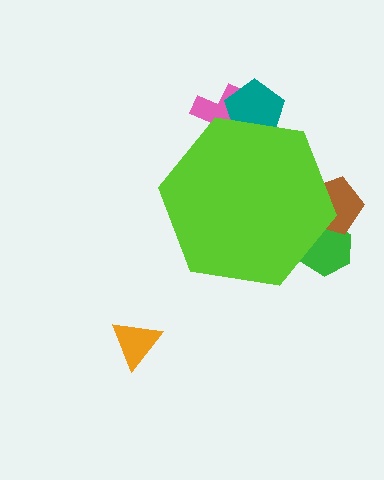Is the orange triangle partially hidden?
No, the orange triangle is fully visible.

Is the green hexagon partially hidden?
Yes, the green hexagon is partially hidden behind the lime hexagon.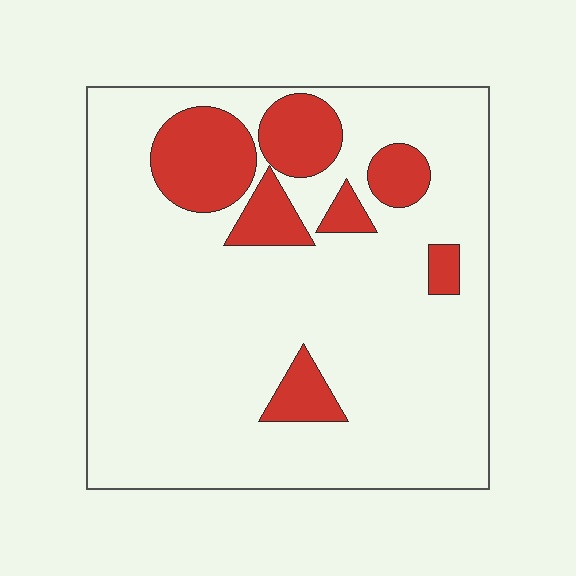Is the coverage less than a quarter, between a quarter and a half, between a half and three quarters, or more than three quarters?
Less than a quarter.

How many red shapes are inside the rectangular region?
7.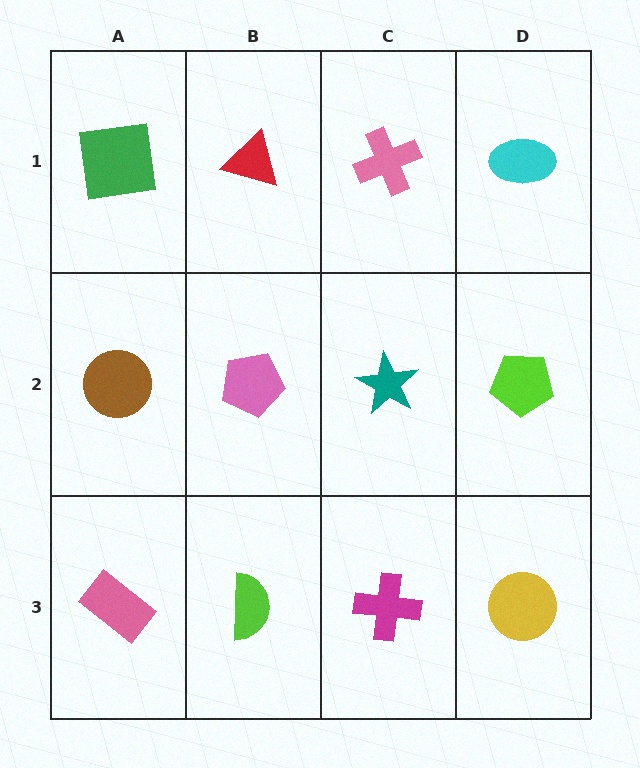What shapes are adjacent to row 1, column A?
A brown circle (row 2, column A), a red triangle (row 1, column B).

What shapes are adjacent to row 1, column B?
A pink pentagon (row 2, column B), a green square (row 1, column A), a pink cross (row 1, column C).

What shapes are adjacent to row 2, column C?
A pink cross (row 1, column C), a magenta cross (row 3, column C), a pink pentagon (row 2, column B), a lime pentagon (row 2, column D).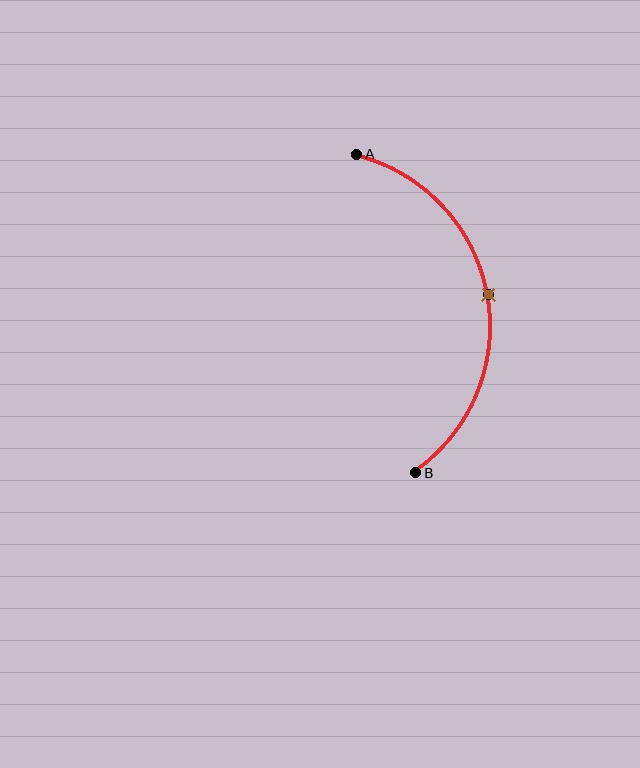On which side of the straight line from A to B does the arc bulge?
The arc bulges to the right of the straight line connecting A and B.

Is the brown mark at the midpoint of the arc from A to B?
Yes. The brown mark lies on the arc at equal arc-length from both A and B — it is the arc midpoint.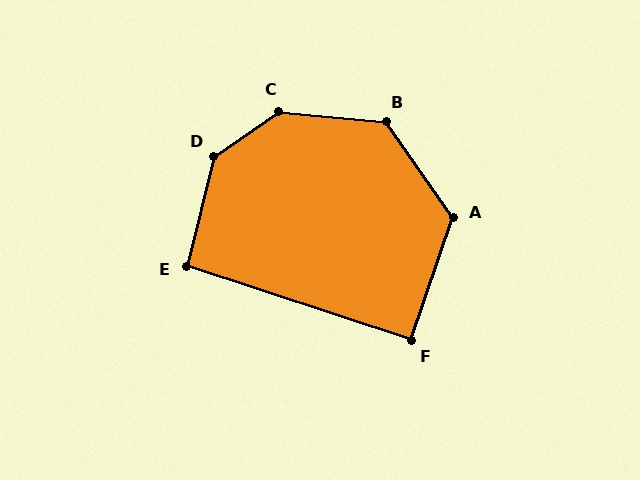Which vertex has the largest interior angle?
C, at approximately 139 degrees.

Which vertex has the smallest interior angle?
F, at approximately 91 degrees.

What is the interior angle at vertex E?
Approximately 95 degrees (approximately right).